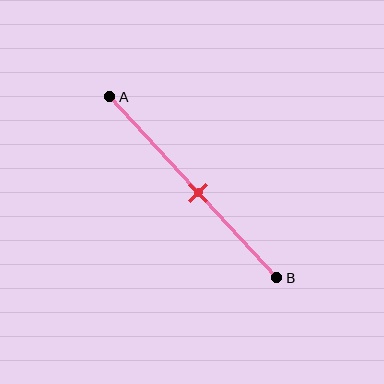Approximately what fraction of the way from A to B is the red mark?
The red mark is approximately 55% of the way from A to B.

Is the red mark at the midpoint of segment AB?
No, the mark is at about 55% from A, not at the 50% midpoint.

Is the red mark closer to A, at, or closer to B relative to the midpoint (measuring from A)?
The red mark is closer to point B than the midpoint of segment AB.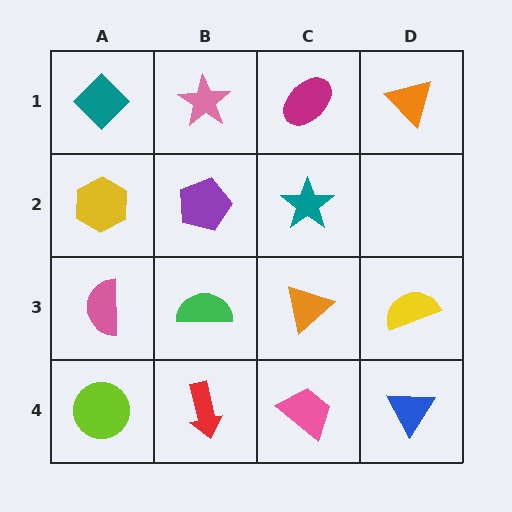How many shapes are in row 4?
4 shapes.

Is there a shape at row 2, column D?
No, that cell is empty.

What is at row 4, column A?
A lime circle.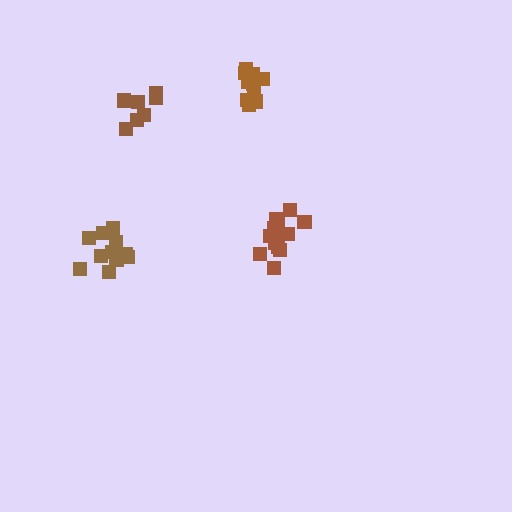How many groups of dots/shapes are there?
There are 4 groups.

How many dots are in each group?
Group 1: 13 dots, Group 2: 11 dots, Group 3: 10 dots, Group 4: 7 dots (41 total).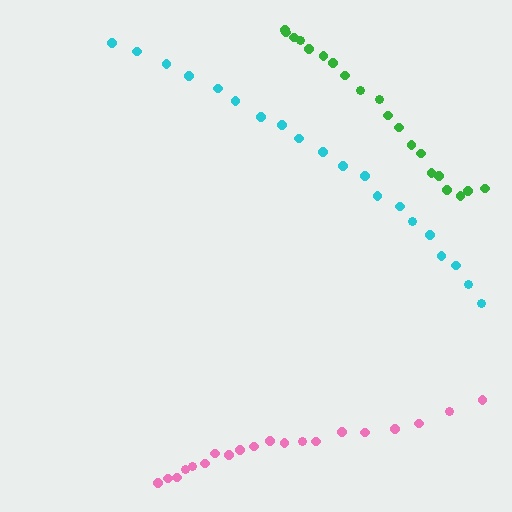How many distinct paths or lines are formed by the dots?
There are 3 distinct paths.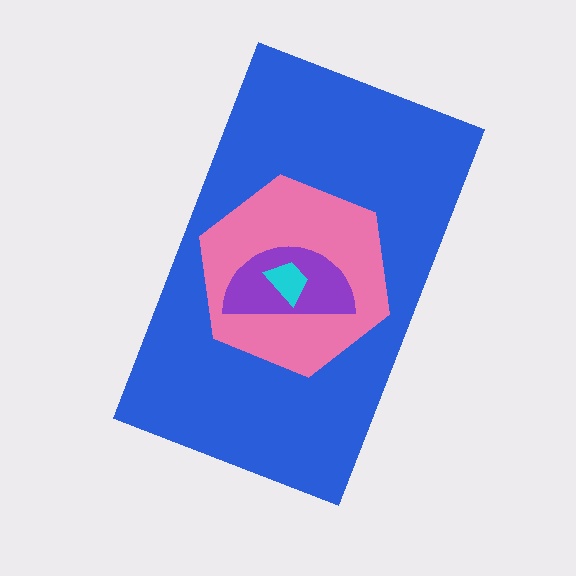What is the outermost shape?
The blue rectangle.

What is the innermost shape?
The cyan trapezoid.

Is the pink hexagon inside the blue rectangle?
Yes.